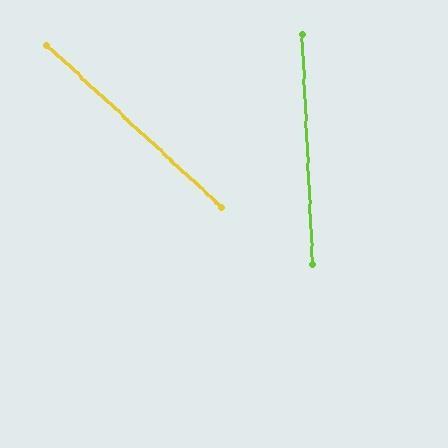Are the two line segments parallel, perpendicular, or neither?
Neither parallel nor perpendicular — they differ by about 45°.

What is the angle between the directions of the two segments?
Approximately 45 degrees.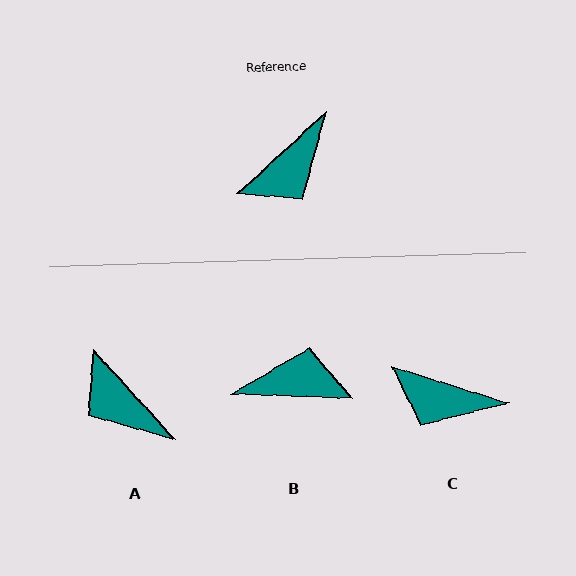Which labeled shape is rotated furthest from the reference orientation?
B, about 135 degrees away.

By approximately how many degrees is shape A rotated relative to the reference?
Approximately 90 degrees clockwise.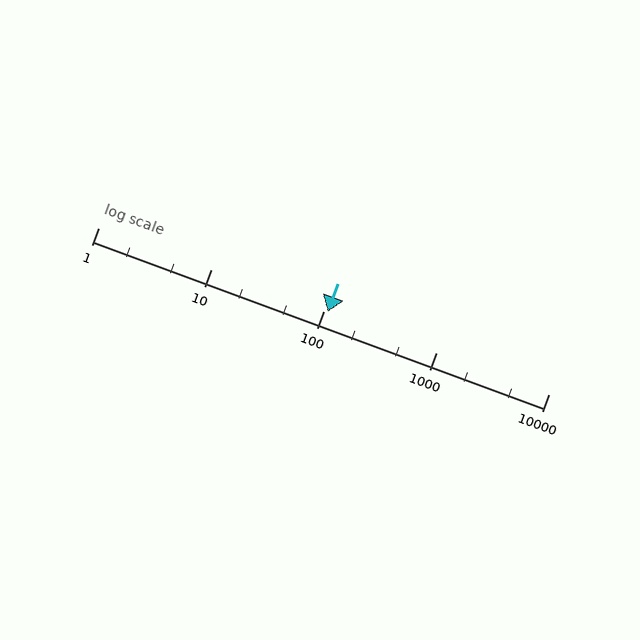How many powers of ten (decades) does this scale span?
The scale spans 4 decades, from 1 to 10000.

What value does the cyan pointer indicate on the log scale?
The pointer indicates approximately 110.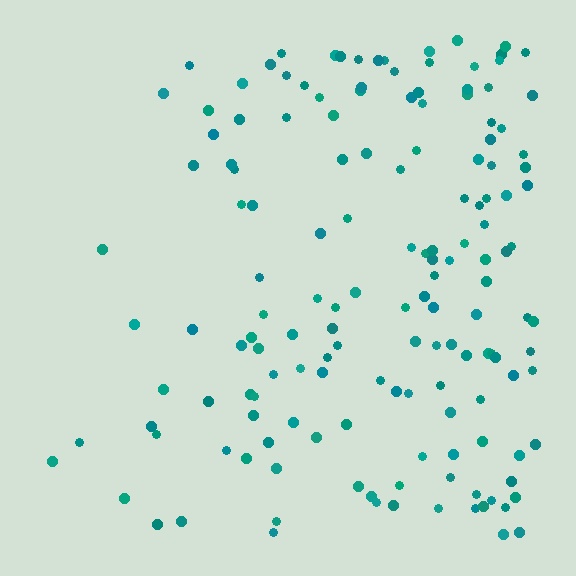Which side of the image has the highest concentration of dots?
The right.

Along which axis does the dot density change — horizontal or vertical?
Horizontal.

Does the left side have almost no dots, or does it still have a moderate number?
Still a moderate number, just noticeably fewer than the right.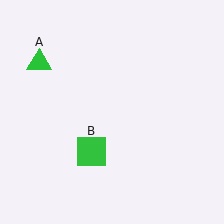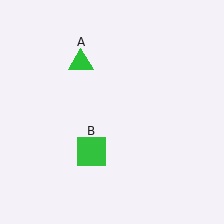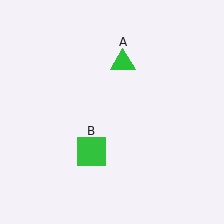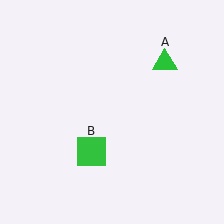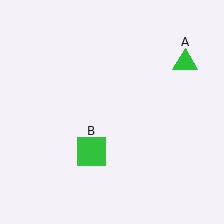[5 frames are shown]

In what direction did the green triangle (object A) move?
The green triangle (object A) moved right.